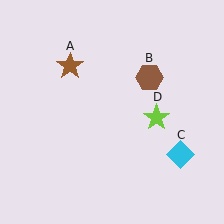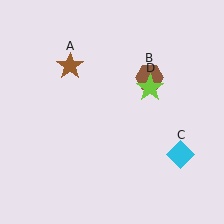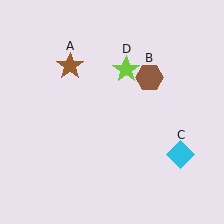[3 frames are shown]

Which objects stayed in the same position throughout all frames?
Brown star (object A) and brown hexagon (object B) and cyan diamond (object C) remained stationary.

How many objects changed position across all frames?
1 object changed position: lime star (object D).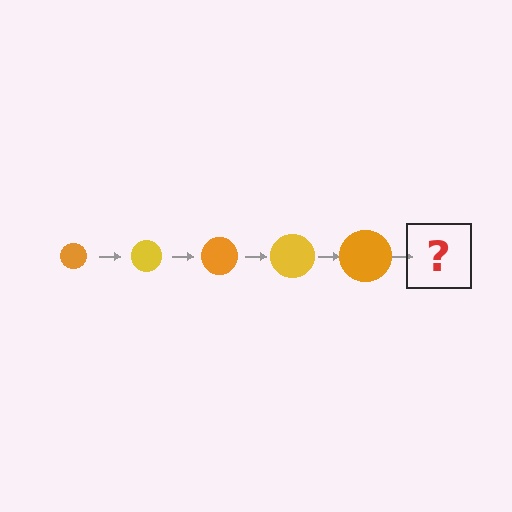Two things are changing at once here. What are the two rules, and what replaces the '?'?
The two rules are that the circle grows larger each step and the color cycles through orange and yellow. The '?' should be a yellow circle, larger than the previous one.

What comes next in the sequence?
The next element should be a yellow circle, larger than the previous one.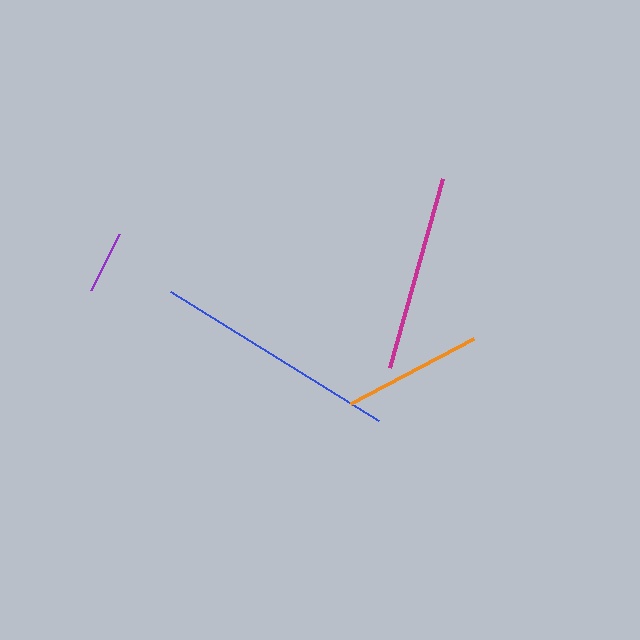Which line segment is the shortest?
The purple line is the shortest at approximately 62 pixels.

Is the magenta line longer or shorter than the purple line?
The magenta line is longer than the purple line.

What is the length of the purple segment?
The purple segment is approximately 62 pixels long.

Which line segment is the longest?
The blue line is the longest at approximately 245 pixels.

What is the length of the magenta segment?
The magenta segment is approximately 197 pixels long.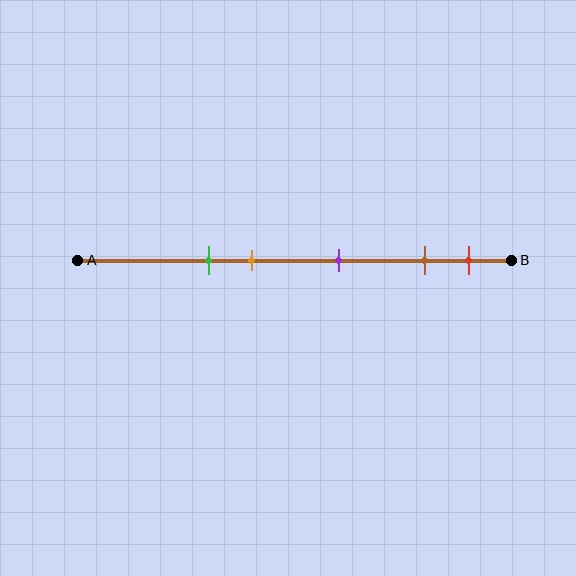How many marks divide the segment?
There are 5 marks dividing the segment.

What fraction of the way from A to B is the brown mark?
The brown mark is approximately 80% (0.8) of the way from A to B.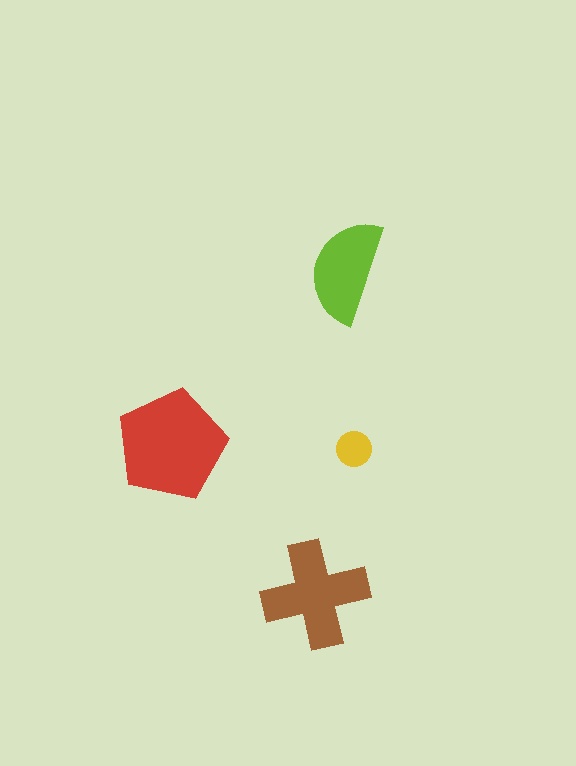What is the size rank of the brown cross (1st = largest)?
2nd.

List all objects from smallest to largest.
The yellow circle, the lime semicircle, the brown cross, the red pentagon.